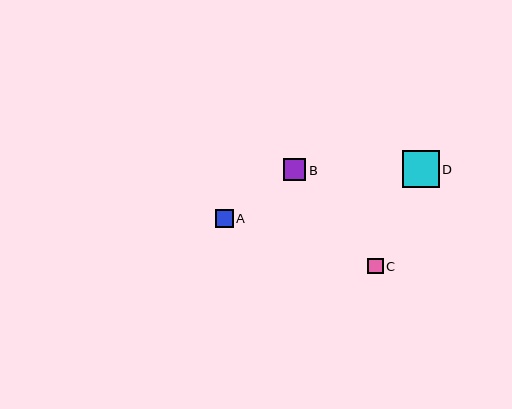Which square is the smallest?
Square C is the smallest with a size of approximately 16 pixels.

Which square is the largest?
Square D is the largest with a size of approximately 37 pixels.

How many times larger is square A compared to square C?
Square A is approximately 1.1 times the size of square C.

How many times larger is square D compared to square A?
Square D is approximately 2.1 times the size of square A.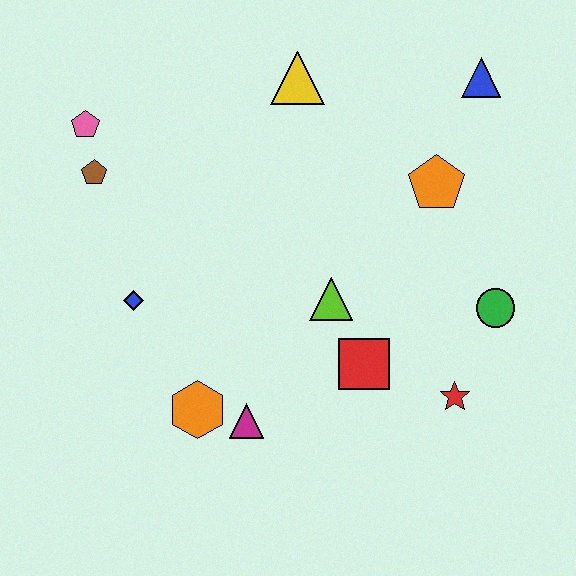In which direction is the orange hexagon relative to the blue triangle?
The orange hexagon is below the blue triangle.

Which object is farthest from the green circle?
The pink pentagon is farthest from the green circle.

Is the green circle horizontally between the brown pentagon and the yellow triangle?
No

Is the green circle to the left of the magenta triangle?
No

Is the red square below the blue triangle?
Yes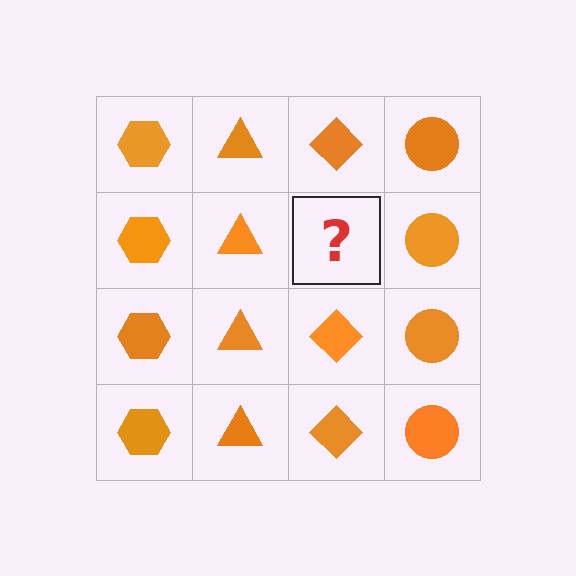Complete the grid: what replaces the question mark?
The question mark should be replaced with an orange diamond.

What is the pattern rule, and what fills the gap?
The rule is that each column has a consistent shape. The gap should be filled with an orange diamond.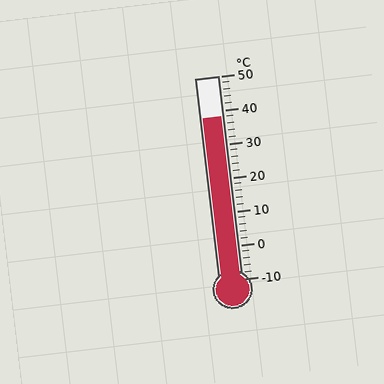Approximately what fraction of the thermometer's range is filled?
The thermometer is filled to approximately 80% of its range.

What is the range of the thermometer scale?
The thermometer scale ranges from -10°C to 50°C.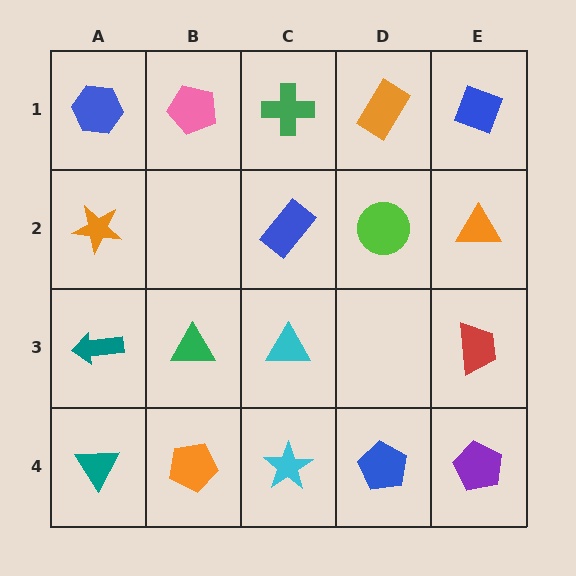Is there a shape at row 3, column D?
No, that cell is empty.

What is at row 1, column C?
A green cross.